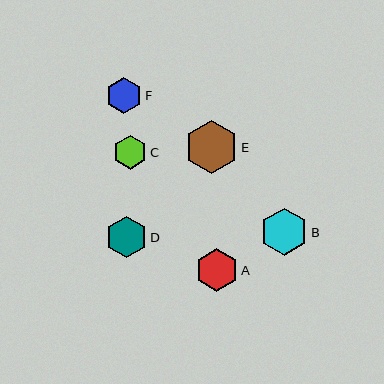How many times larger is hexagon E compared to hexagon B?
Hexagon E is approximately 1.1 times the size of hexagon B.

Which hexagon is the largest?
Hexagon E is the largest with a size of approximately 54 pixels.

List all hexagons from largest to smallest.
From largest to smallest: E, B, A, D, F, C.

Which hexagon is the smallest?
Hexagon C is the smallest with a size of approximately 34 pixels.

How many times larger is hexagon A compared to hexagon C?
Hexagon A is approximately 1.3 times the size of hexagon C.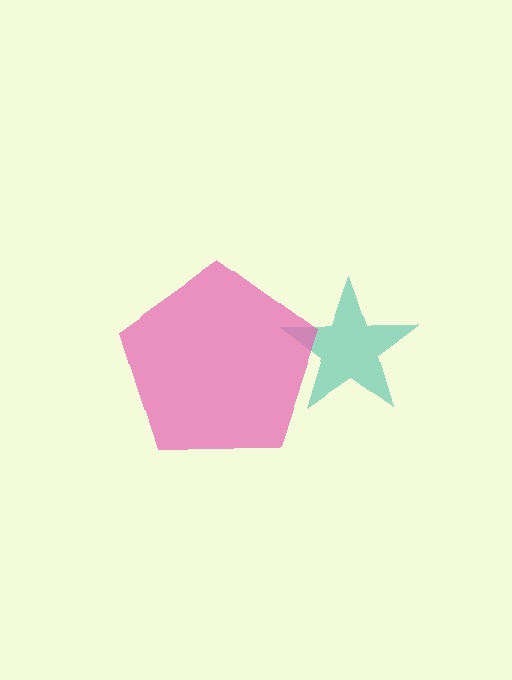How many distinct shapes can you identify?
There are 2 distinct shapes: a teal star, a pink pentagon.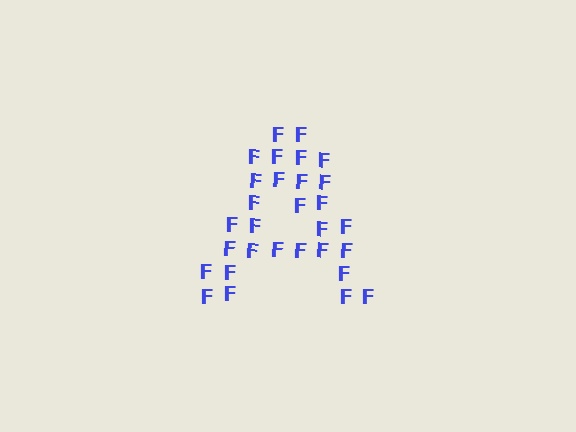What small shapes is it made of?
It is made of small letter F's.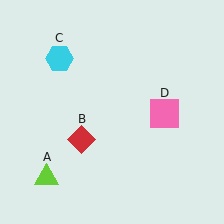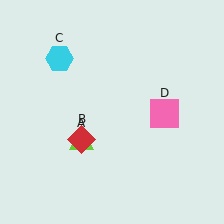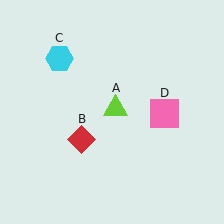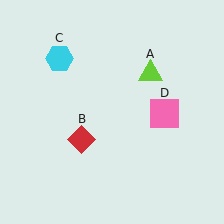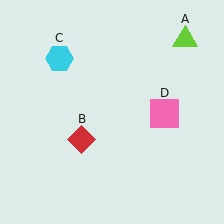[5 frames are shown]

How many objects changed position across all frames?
1 object changed position: lime triangle (object A).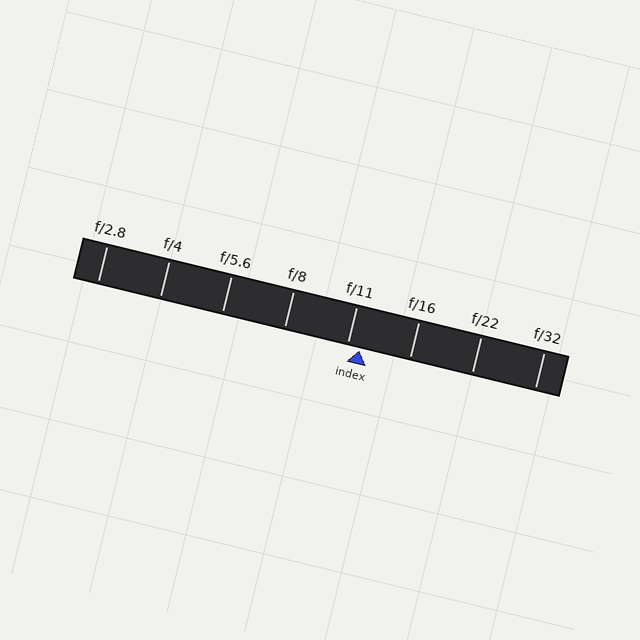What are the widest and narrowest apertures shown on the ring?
The widest aperture shown is f/2.8 and the narrowest is f/32.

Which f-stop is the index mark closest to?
The index mark is closest to f/11.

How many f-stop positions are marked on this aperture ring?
There are 8 f-stop positions marked.